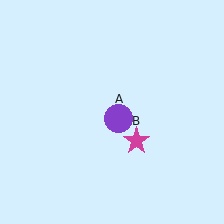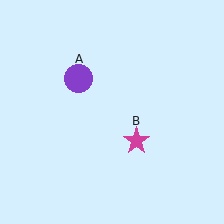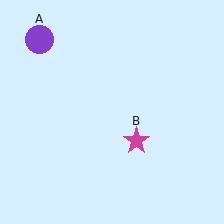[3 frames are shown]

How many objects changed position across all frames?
1 object changed position: purple circle (object A).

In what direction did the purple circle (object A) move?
The purple circle (object A) moved up and to the left.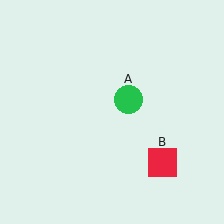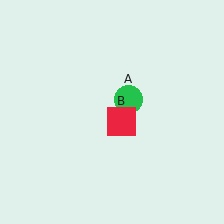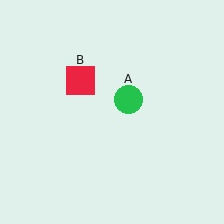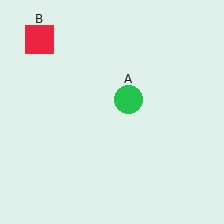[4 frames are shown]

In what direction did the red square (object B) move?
The red square (object B) moved up and to the left.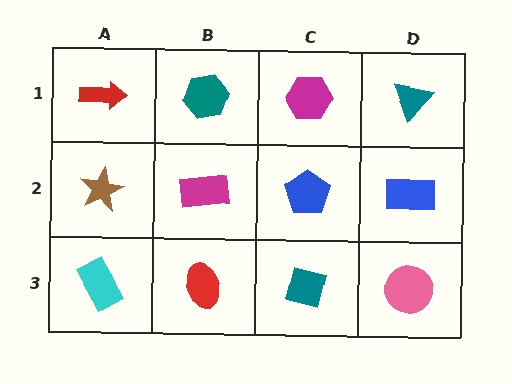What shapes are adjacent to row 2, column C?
A magenta hexagon (row 1, column C), a teal square (row 3, column C), a magenta rectangle (row 2, column B), a blue rectangle (row 2, column D).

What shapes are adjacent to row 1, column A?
A brown star (row 2, column A), a teal hexagon (row 1, column B).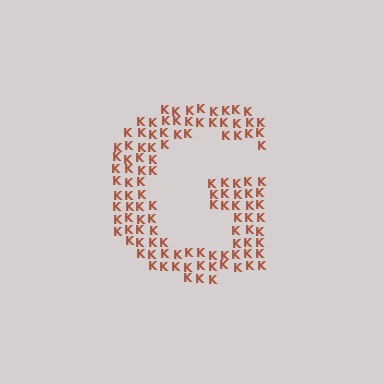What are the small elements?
The small elements are letter K's.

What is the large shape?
The large shape is the letter G.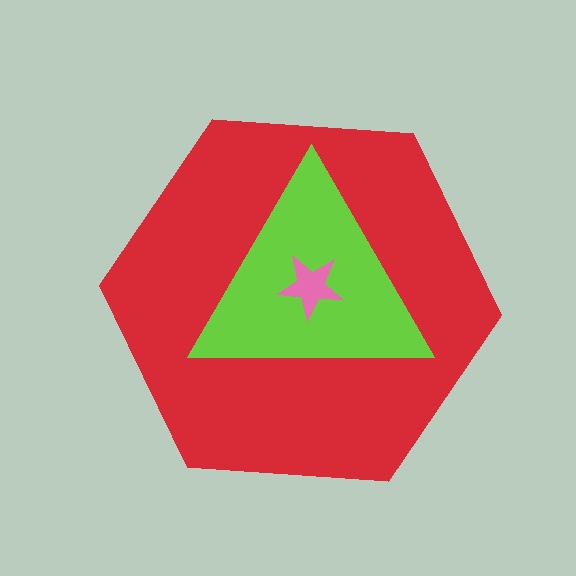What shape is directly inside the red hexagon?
The lime triangle.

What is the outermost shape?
The red hexagon.